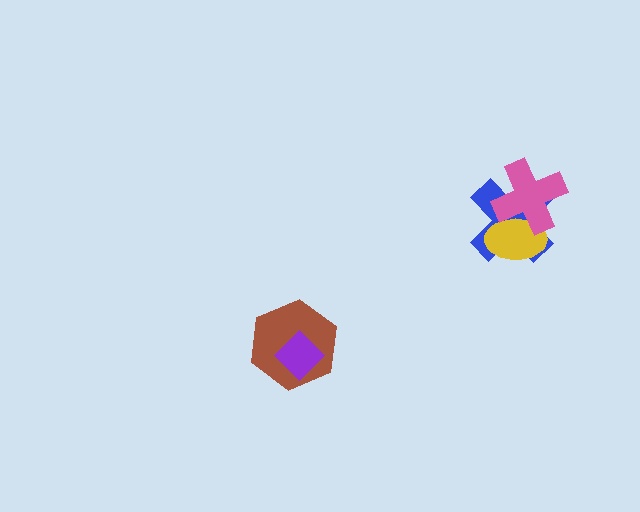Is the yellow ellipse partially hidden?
Yes, it is partially covered by another shape.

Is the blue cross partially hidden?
Yes, it is partially covered by another shape.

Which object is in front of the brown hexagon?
The purple diamond is in front of the brown hexagon.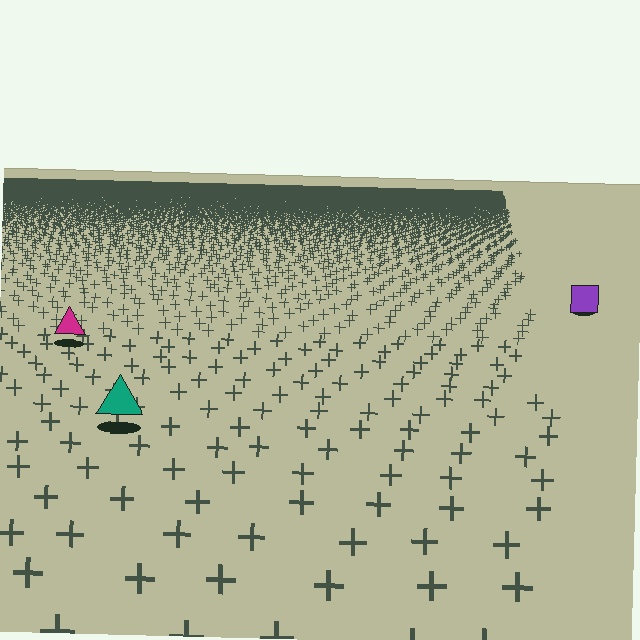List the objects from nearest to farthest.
From nearest to farthest: the teal triangle, the magenta triangle, the purple square.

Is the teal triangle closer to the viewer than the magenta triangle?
Yes. The teal triangle is closer — you can tell from the texture gradient: the ground texture is coarser near it.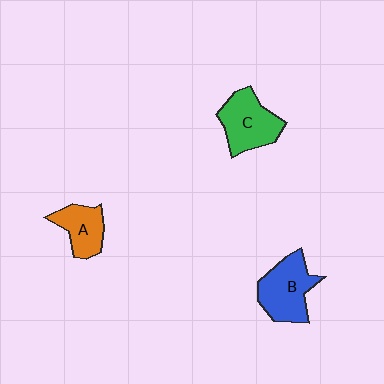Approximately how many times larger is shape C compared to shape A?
Approximately 1.4 times.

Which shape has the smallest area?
Shape A (orange).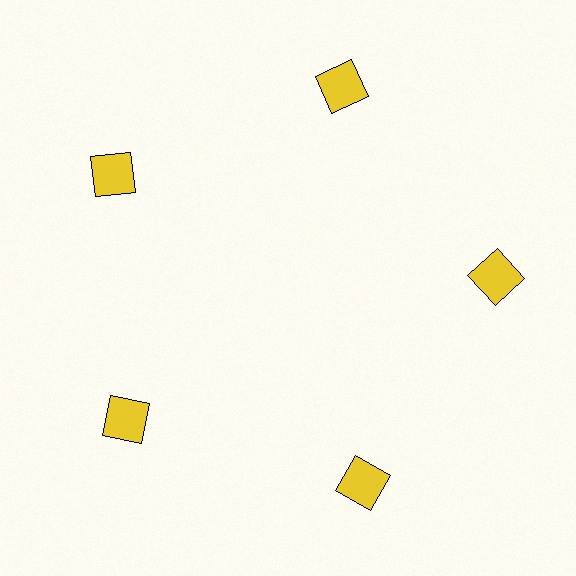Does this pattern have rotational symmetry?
Yes, this pattern has 5-fold rotational symmetry. It looks the same after rotating 72 degrees around the center.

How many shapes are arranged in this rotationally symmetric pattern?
There are 5 shapes, arranged in 5 groups of 1.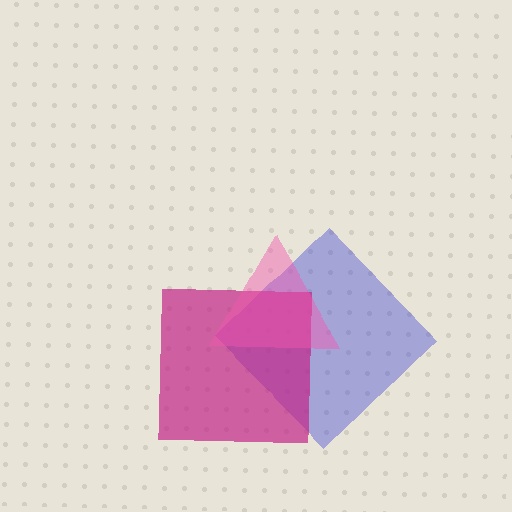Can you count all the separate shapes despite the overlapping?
Yes, there are 3 separate shapes.